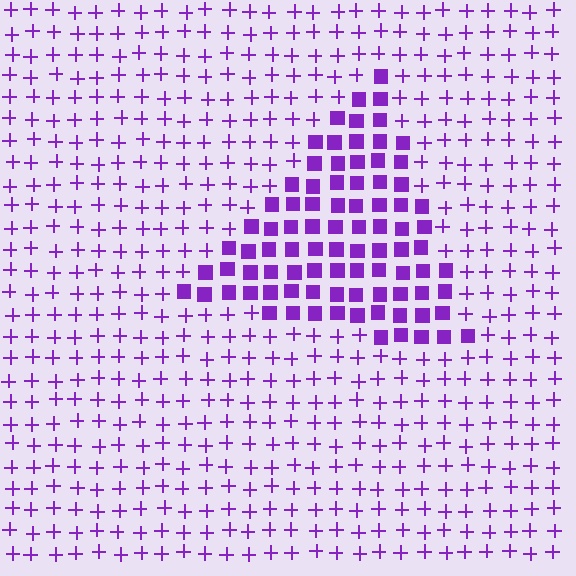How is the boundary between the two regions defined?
The boundary is defined by a change in element shape: squares inside vs. plus signs outside. All elements share the same color and spacing.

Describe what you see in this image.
The image is filled with small purple elements arranged in a uniform grid. A triangle-shaped region contains squares, while the surrounding area contains plus signs. The boundary is defined purely by the change in element shape.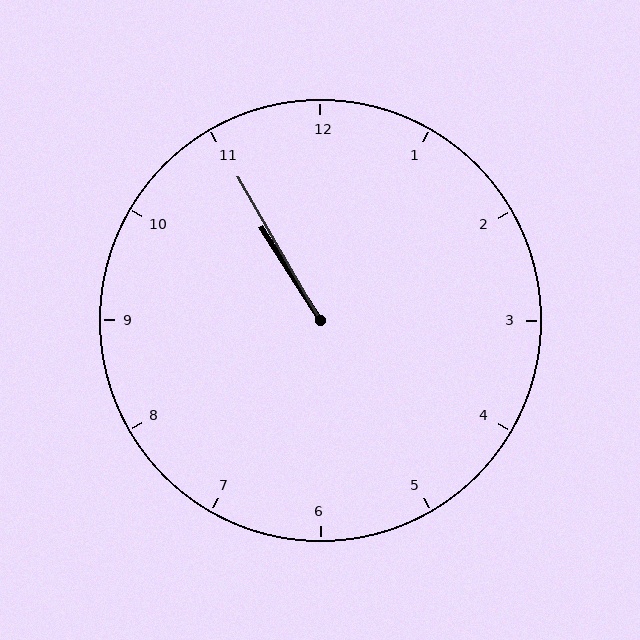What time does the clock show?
10:55.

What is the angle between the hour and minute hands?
Approximately 2 degrees.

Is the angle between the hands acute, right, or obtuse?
It is acute.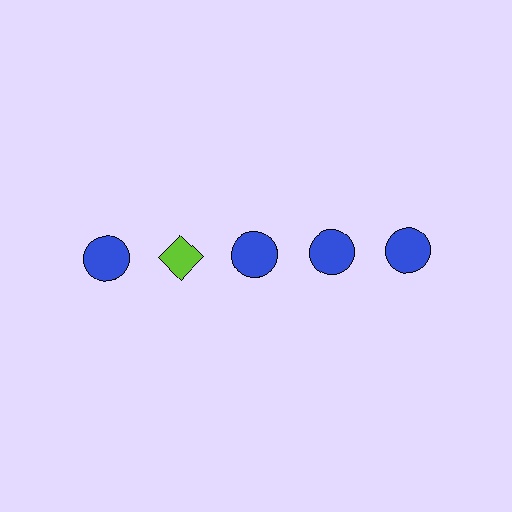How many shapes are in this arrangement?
There are 5 shapes arranged in a grid pattern.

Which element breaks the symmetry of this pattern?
The lime diamond in the top row, second from left column breaks the symmetry. All other shapes are blue circles.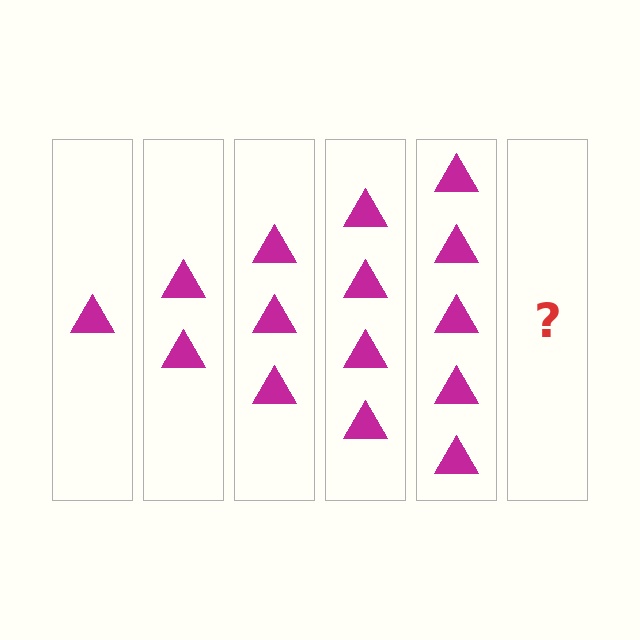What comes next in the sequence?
The next element should be 6 triangles.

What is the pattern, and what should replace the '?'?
The pattern is that each step adds one more triangle. The '?' should be 6 triangles.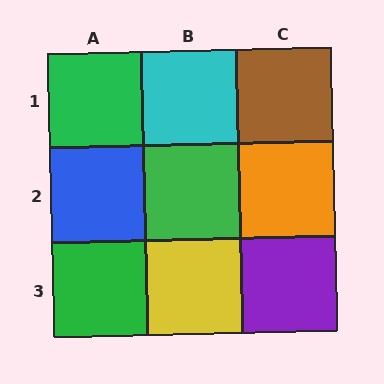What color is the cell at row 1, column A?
Green.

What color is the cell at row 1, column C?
Brown.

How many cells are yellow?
1 cell is yellow.